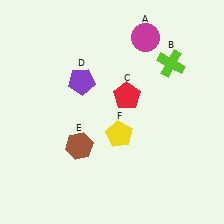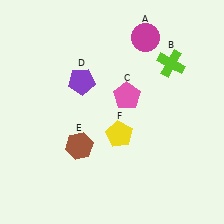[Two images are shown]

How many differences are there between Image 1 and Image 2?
There is 1 difference between the two images.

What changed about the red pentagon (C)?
In Image 1, C is red. In Image 2, it changed to pink.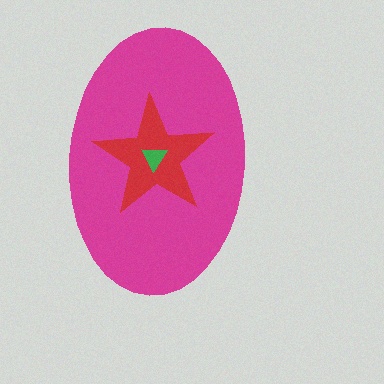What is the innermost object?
The green triangle.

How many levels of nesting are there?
3.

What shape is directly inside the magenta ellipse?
The red star.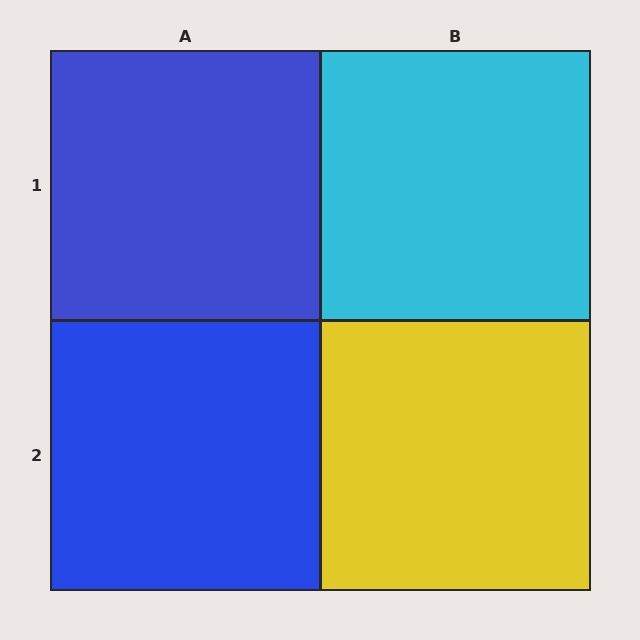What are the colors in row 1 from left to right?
Blue, cyan.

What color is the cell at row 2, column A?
Blue.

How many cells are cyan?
1 cell is cyan.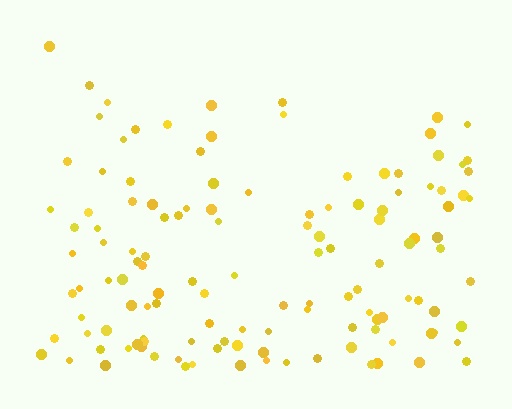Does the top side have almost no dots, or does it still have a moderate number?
Still a moderate number, just noticeably fewer than the bottom.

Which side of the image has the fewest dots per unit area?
The top.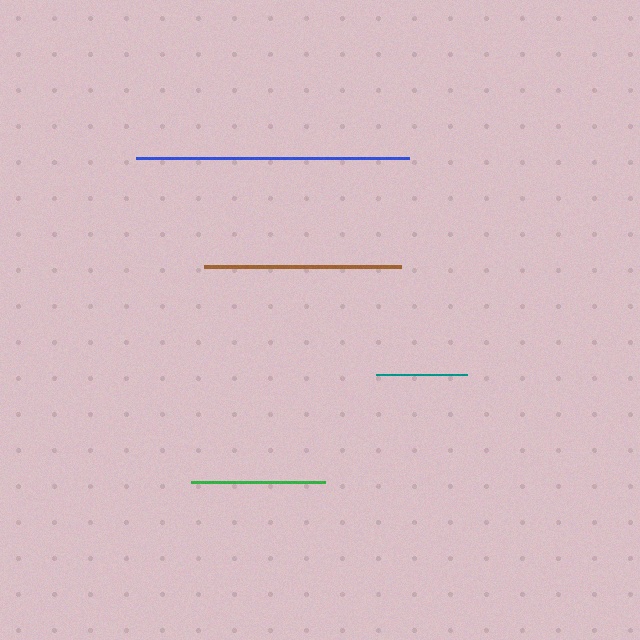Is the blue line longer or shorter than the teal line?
The blue line is longer than the teal line.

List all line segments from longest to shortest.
From longest to shortest: blue, brown, green, teal.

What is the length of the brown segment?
The brown segment is approximately 197 pixels long.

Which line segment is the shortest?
The teal line is the shortest at approximately 91 pixels.